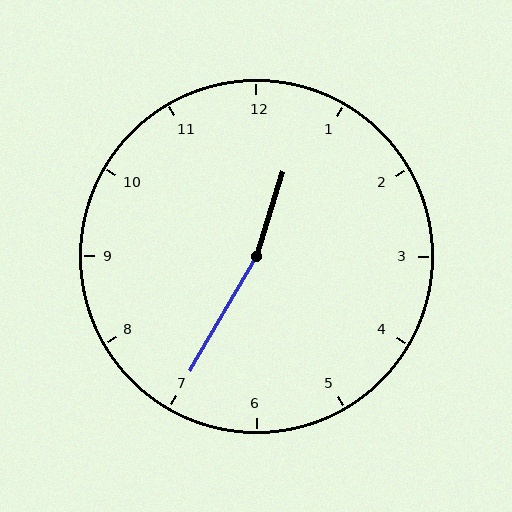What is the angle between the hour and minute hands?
Approximately 168 degrees.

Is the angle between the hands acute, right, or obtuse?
It is obtuse.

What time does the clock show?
12:35.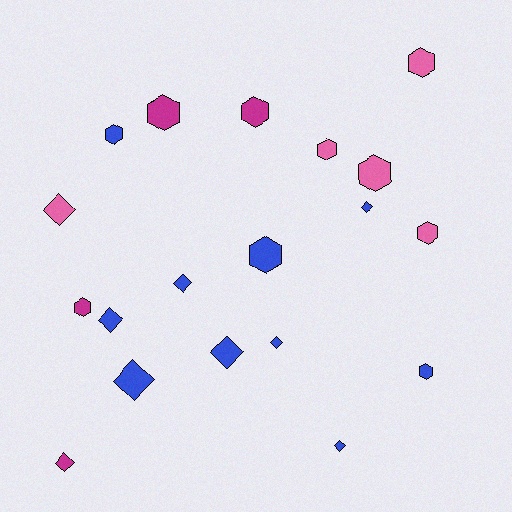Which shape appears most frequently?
Hexagon, with 10 objects.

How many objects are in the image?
There are 19 objects.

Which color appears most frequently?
Blue, with 10 objects.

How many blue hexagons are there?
There are 3 blue hexagons.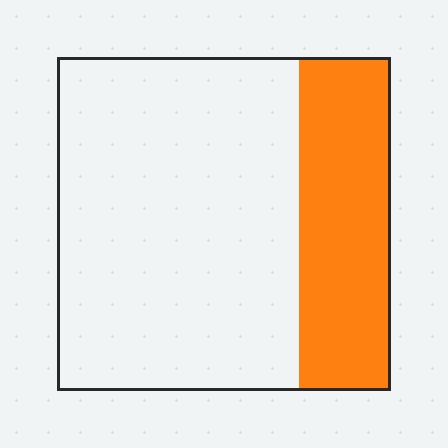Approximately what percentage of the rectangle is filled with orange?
Approximately 30%.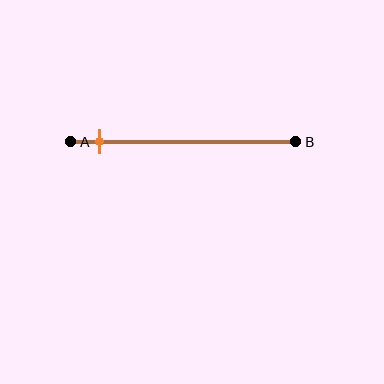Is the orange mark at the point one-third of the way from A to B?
No, the mark is at about 15% from A, not at the 33% one-third point.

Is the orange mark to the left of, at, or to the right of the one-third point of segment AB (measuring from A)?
The orange mark is to the left of the one-third point of segment AB.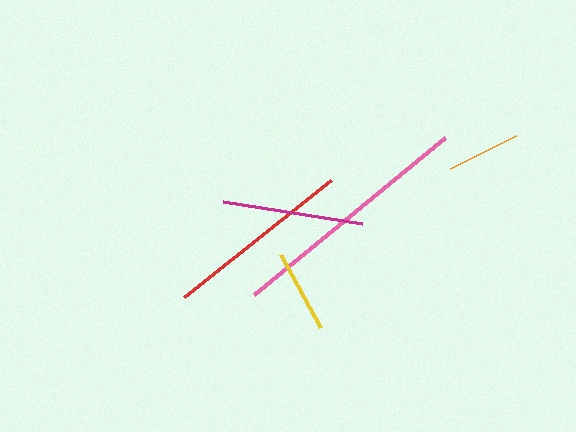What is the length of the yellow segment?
The yellow segment is approximately 83 pixels long.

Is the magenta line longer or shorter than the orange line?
The magenta line is longer than the orange line.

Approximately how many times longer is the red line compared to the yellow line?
The red line is approximately 2.2 times the length of the yellow line.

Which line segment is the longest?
The pink line is the longest at approximately 247 pixels.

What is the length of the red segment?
The red segment is approximately 187 pixels long.